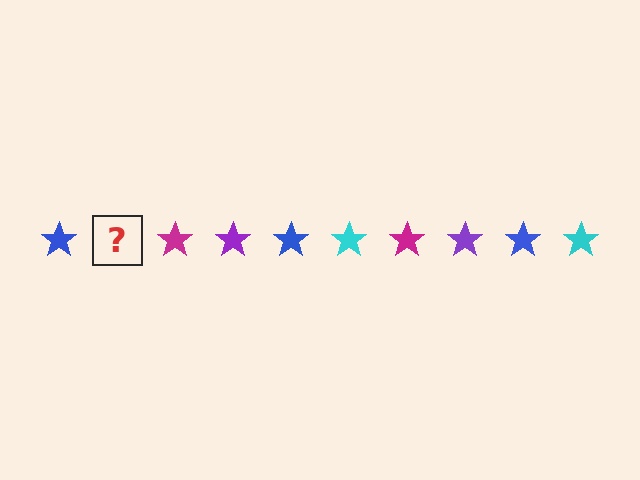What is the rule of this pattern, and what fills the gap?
The rule is that the pattern cycles through blue, cyan, magenta, purple stars. The gap should be filled with a cyan star.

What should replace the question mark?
The question mark should be replaced with a cyan star.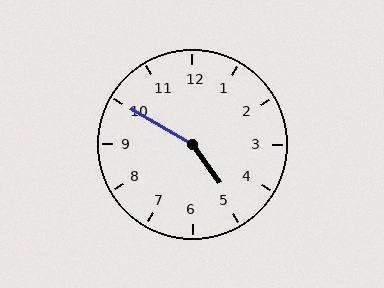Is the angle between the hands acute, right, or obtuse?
It is obtuse.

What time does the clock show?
4:50.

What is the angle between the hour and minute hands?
Approximately 155 degrees.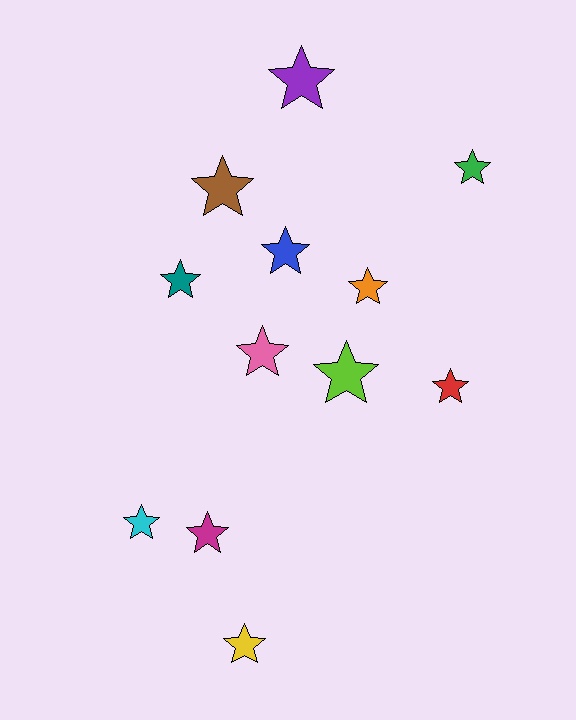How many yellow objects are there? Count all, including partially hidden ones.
There is 1 yellow object.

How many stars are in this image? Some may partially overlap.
There are 12 stars.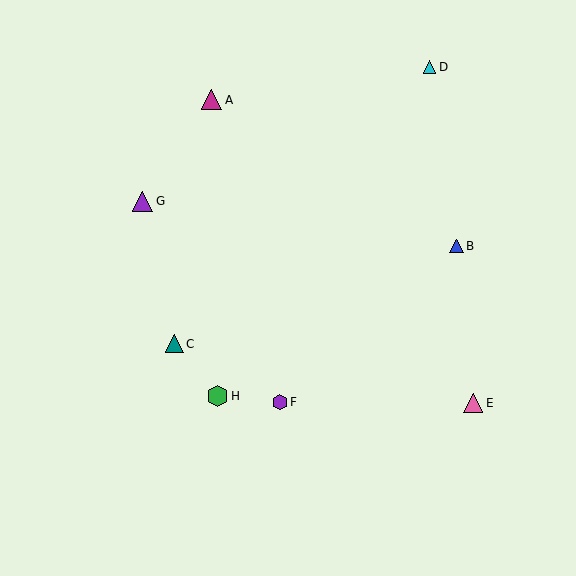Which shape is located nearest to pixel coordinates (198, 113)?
The magenta triangle (labeled A) at (212, 100) is nearest to that location.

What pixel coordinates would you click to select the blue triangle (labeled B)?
Click at (456, 246) to select the blue triangle B.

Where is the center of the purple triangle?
The center of the purple triangle is at (142, 201).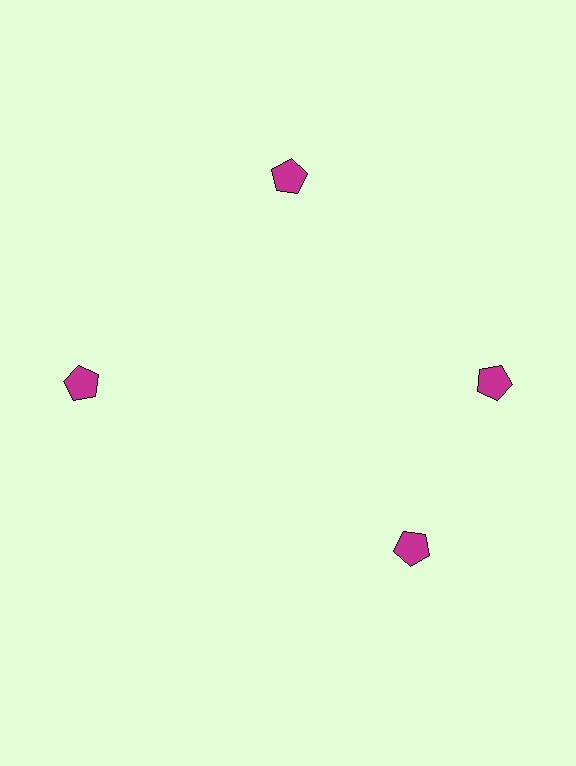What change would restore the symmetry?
The symmetry would be restored by rotating it back into even spacing with its neighbors so that all 4 pentagons sit at equal angles and equal distance from the center.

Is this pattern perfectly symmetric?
No. The 4 magenta pentagons are arranged in a ring, but one element near the 6 o'clock position is rotated out of alignment along the ring, breaking the 4-fold rotational symmetry.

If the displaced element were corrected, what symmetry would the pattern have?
It would have 4-fold rotational symmetry — the pattern would map onto itself every 90 degrees.